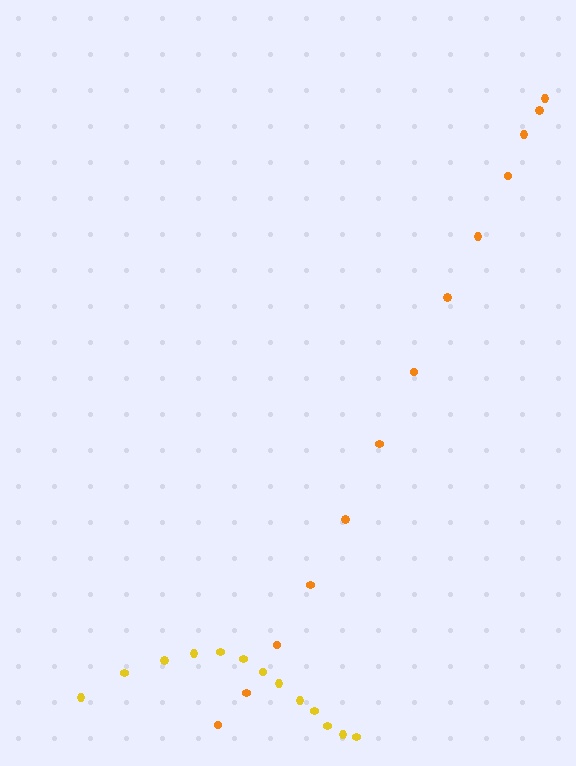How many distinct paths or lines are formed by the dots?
There are 2 distinct paths.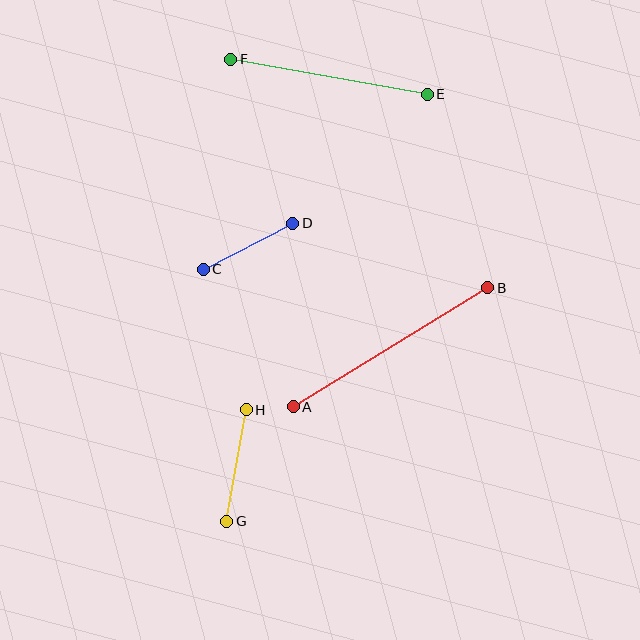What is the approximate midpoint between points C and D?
The midpoint is at approximately (248, 246) pixels.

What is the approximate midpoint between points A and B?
The midpoint is at approximately (391, 347) pixels.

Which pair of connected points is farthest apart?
Points A and B are farthest apart.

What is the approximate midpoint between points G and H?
The midpoint is at approximately (237, 466) pixels.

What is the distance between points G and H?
The distance is approximately 113 pixels.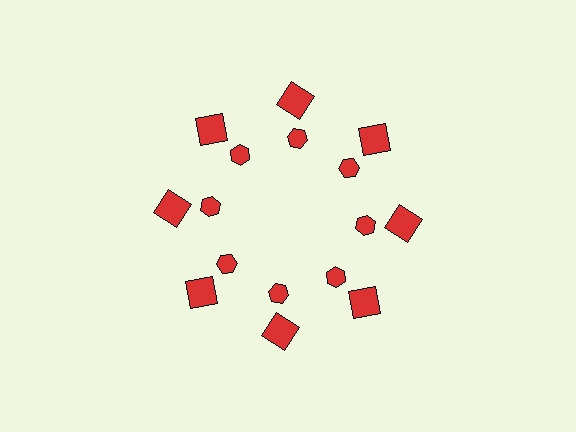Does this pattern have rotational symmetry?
Yes, this pattern has 8-fold rotational symmetry. It looks the same after rotating 45 degrees around the center.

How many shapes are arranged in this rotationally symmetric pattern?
There are 16 shapes, arranged in 8 groups of 2.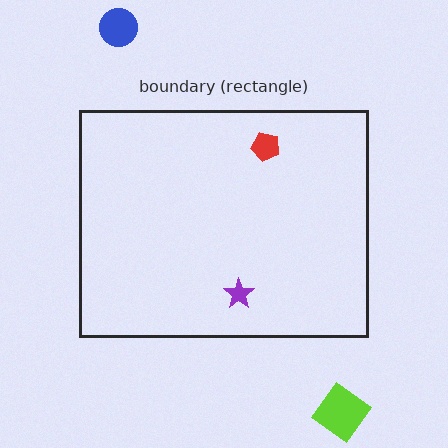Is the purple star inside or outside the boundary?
Inside.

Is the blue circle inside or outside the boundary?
Outside.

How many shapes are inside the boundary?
2 inside, 2 outside.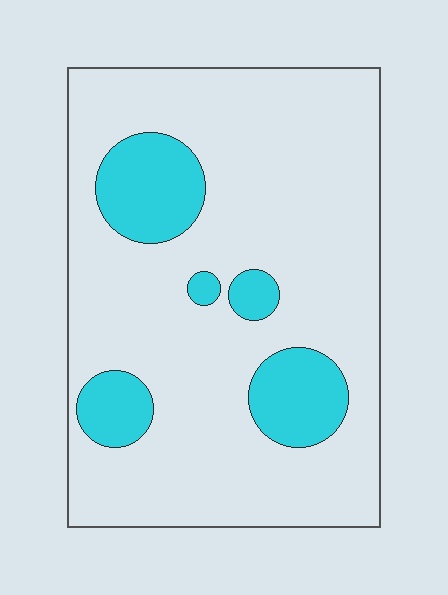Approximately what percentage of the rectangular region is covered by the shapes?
Approximately 20%.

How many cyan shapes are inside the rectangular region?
5.